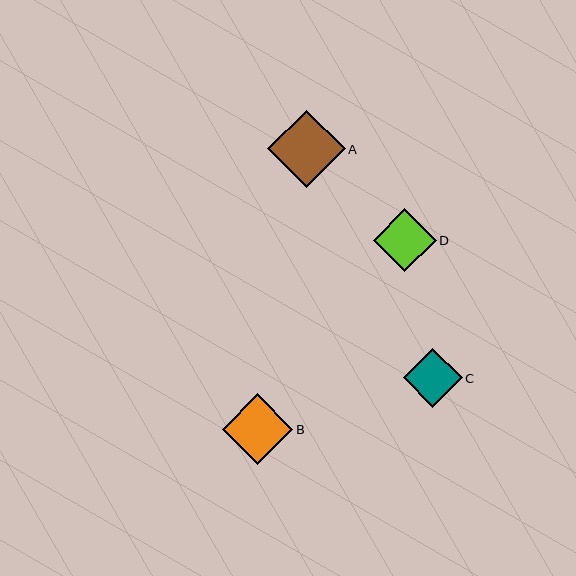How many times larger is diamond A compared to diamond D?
Diamond A is approximately 1.2 times the size of diamond D.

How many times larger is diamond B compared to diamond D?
Diamond B is approximately 1.1 times the size of diamond D.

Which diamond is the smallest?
Diamond C is the smallest with a size of approximately 59 pixels.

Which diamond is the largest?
Diamond A is the largest with a size of approximately 77 pixels.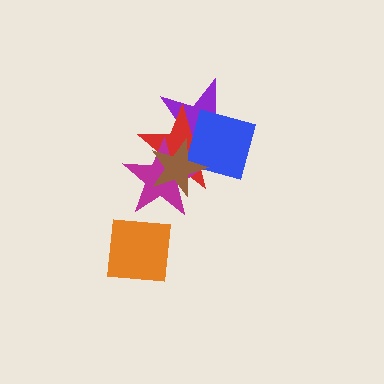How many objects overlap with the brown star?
4 objects overlap with the brown star.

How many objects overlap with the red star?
4 objects overlap with the red star.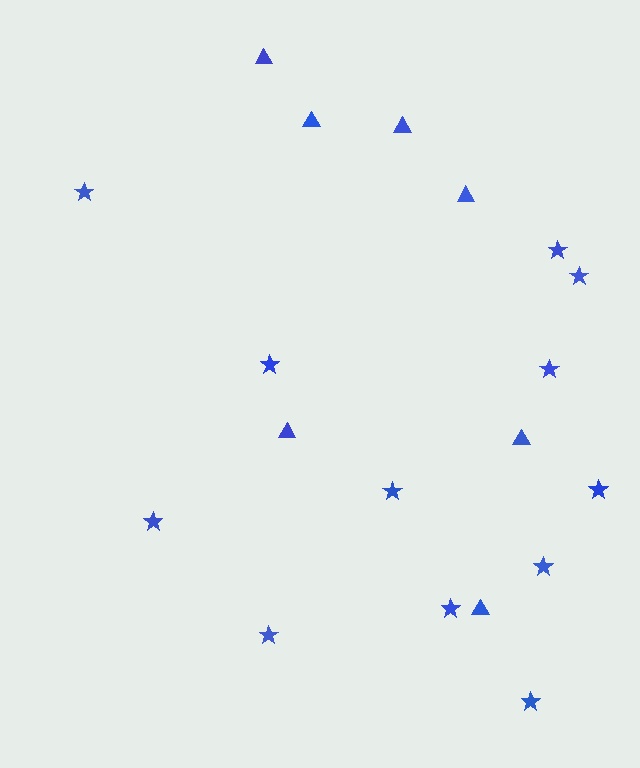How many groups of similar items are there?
There are 2 groups: one group of triangles (7) and one group of stars (12).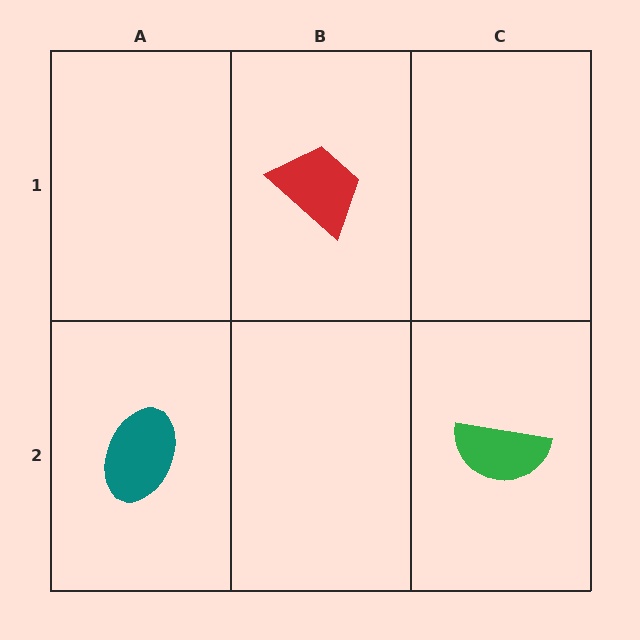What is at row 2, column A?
A teal ellipse.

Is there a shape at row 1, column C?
No, that cell is empty.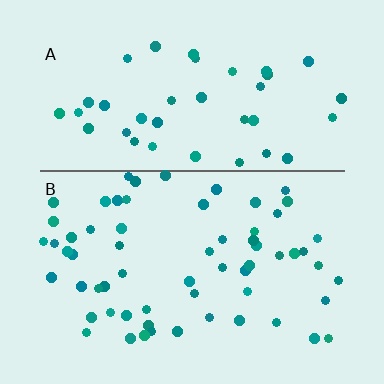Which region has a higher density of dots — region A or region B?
B (the bottom).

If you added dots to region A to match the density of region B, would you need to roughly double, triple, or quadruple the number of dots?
Approximately double.